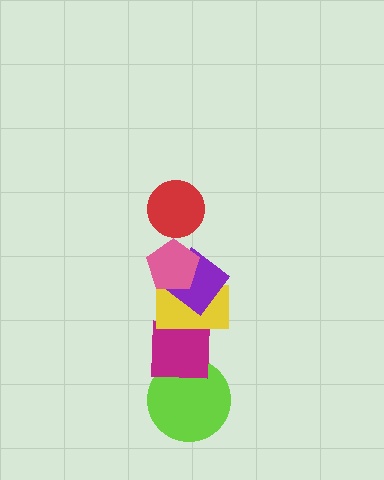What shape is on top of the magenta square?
The yellow rectangle is on top of the magenta square.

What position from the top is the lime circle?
The lime circle is 6th from the top.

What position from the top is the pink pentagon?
The pink pentagon is 2nd from the top.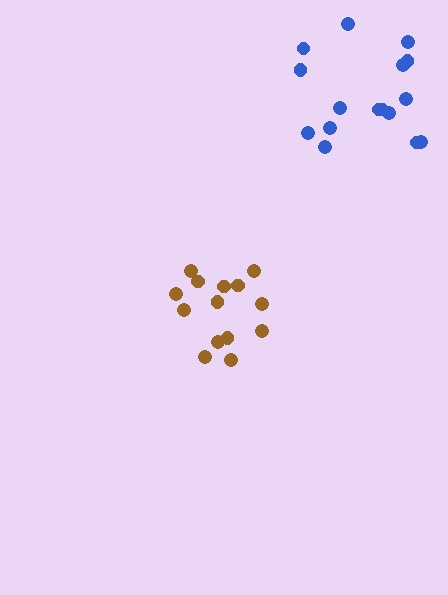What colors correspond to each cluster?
The clusters are colored: brown, blue.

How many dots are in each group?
Group 1: 14 dots, Group 2: 16 dots (30 total).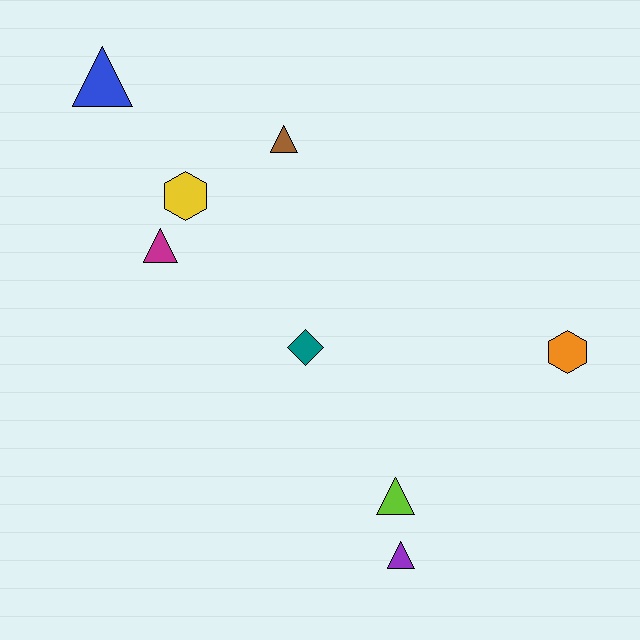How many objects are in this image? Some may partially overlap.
There are 8 objects.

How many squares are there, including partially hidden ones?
There are no squares.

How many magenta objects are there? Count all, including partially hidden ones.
There is 1 magenta object.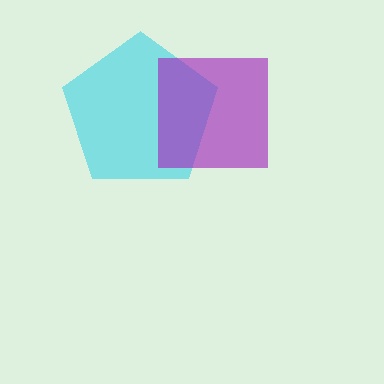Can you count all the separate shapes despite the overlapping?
Yes, there are 2 separate shapes.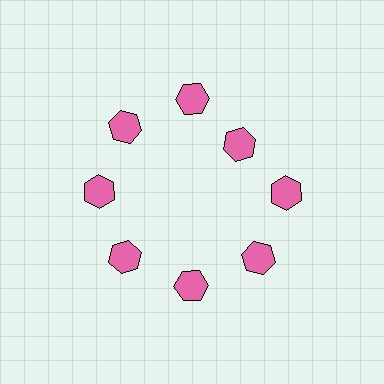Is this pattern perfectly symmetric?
No. The 8 pink hexagons are arranged in a ring, but one element near the 2 o'clock position is pulled inward toward the center, breaking the 8-fold rotational symmetry.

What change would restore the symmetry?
The symmetry would be restored by moving it outward, back onto the ring so that all 8 hexagons sit at equal angles and equal distance from the center.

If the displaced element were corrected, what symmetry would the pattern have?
It would have 8-fold rotational symmetry — the pattern would map onto itself every 45 degrees.